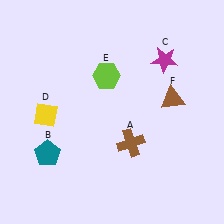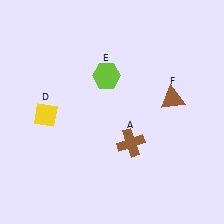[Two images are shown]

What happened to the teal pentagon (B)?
The teal pentagon (B) was removed in Image 2. It was in the bottom-left area of Image 1.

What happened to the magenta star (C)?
The magenta star (C) was removed in Image 2. It was in the top-right area of Image 1.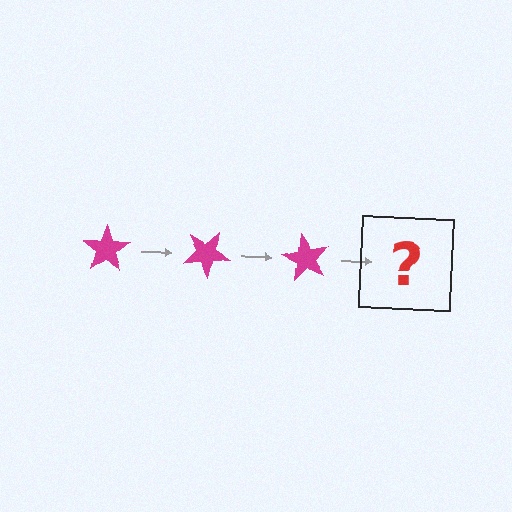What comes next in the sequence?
The next element should be a magenta star rotated 90 degrees.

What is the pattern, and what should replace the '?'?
The pattern is that the star rotates 30 degrees each step. The '?' should be a magenta star rotated 90 degrees.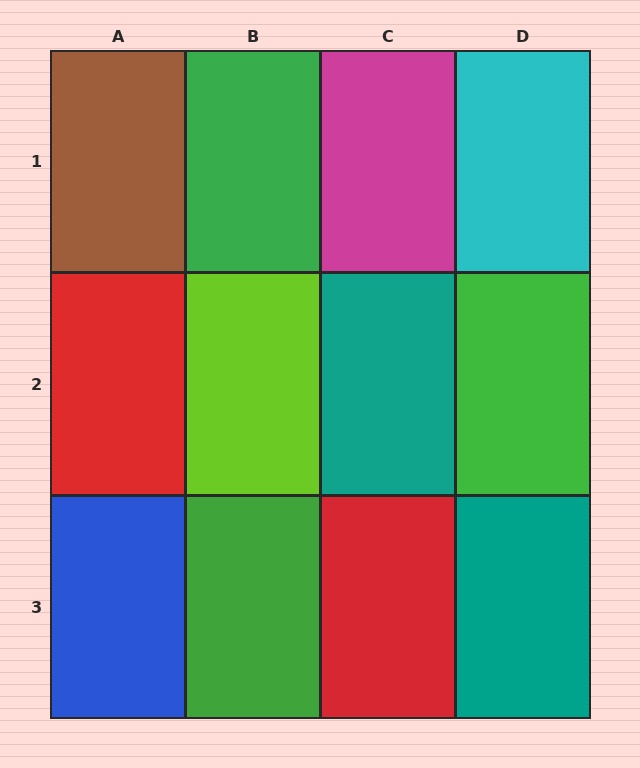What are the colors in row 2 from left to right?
Red, lime, teal, green.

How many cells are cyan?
1 cell is cyan.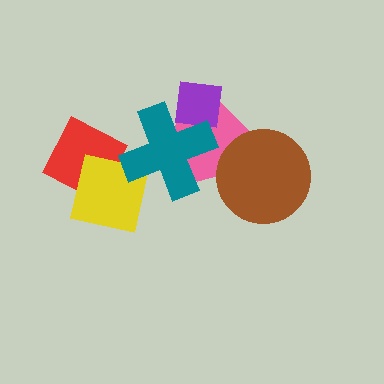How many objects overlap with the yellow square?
2 objects overlap with the yellow square.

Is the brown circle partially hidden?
No, no other shape covers it.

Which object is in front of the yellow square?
The teal cross is in front of the yellow square.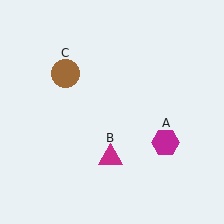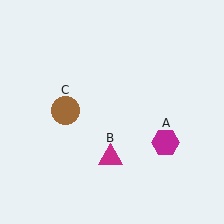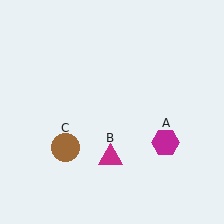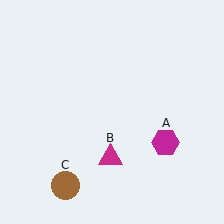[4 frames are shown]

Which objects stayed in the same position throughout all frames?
Magenta hexagon (object A) and magenta triangle (object B) remained stationary.